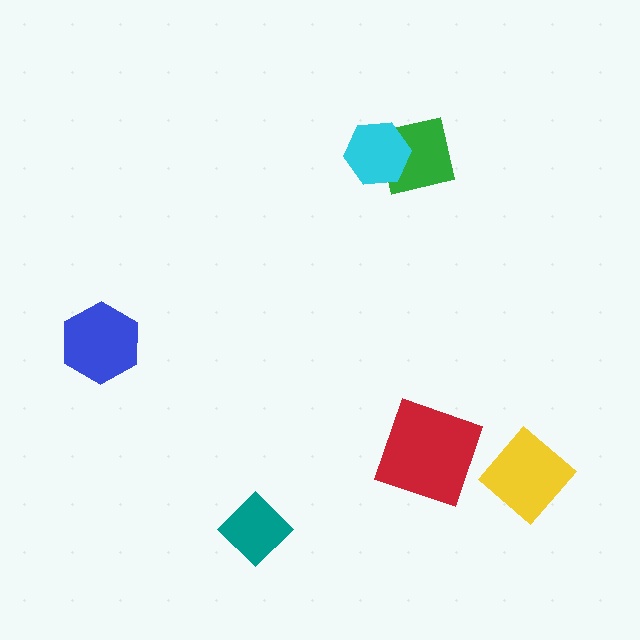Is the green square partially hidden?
Yes, it is partially covered by another shape.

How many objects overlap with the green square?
1 object overlaps with the green square.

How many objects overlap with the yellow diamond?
0 objects overlap with the yellow diamond.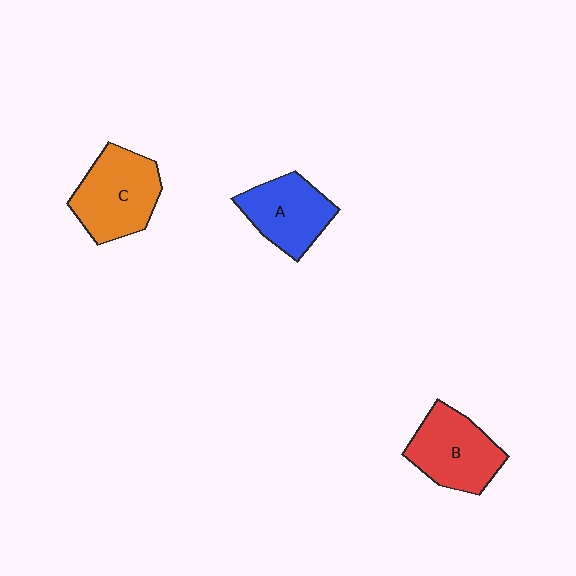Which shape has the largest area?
Shape C (orange).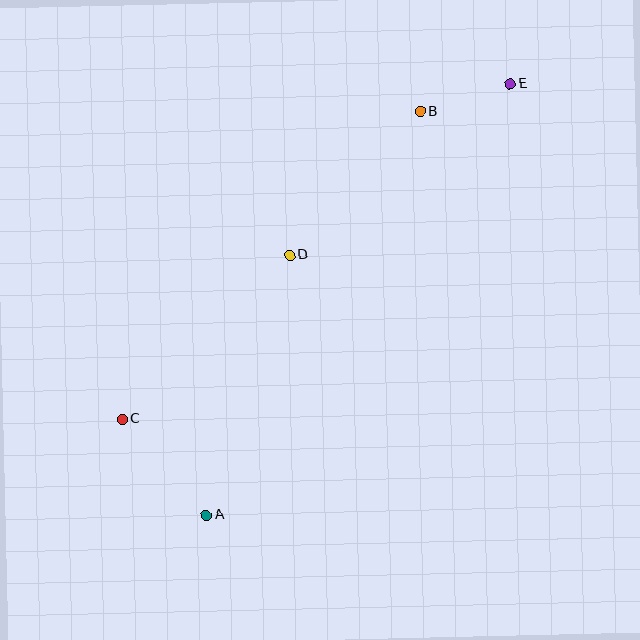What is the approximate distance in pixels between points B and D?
The distance between B and D is approximately 194 pixels.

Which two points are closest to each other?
Points B and E are closest to each other.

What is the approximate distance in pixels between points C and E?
The distance between C and E is approximately 513 pixels.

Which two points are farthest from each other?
Points A and E are farthest from each other.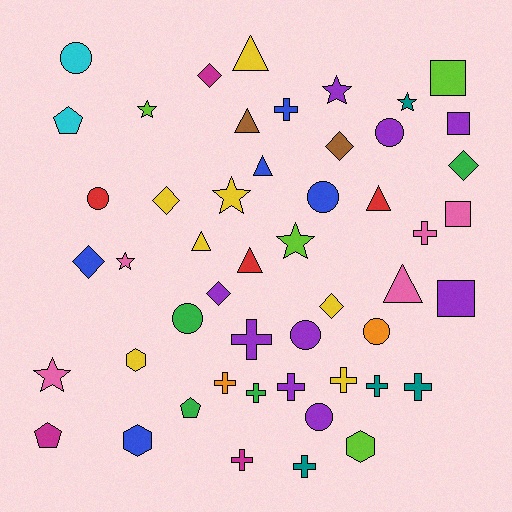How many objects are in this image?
There are 50 objects.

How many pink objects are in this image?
There are 5 pink objects.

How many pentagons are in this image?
There are 3 pentagons.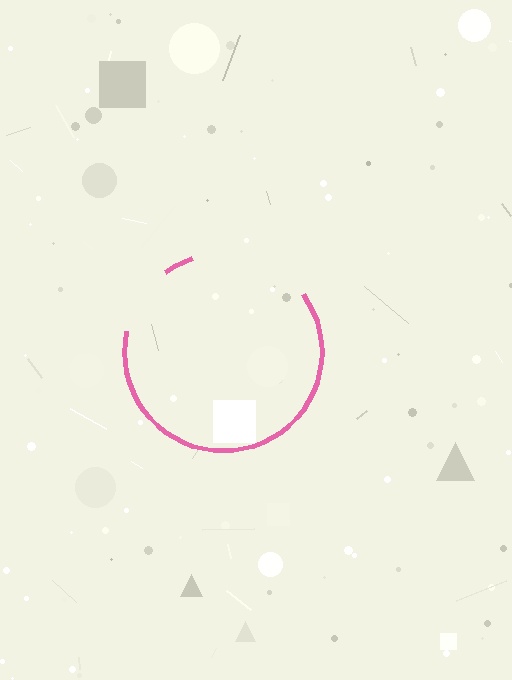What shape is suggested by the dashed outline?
The dashed outline suggests a circle.